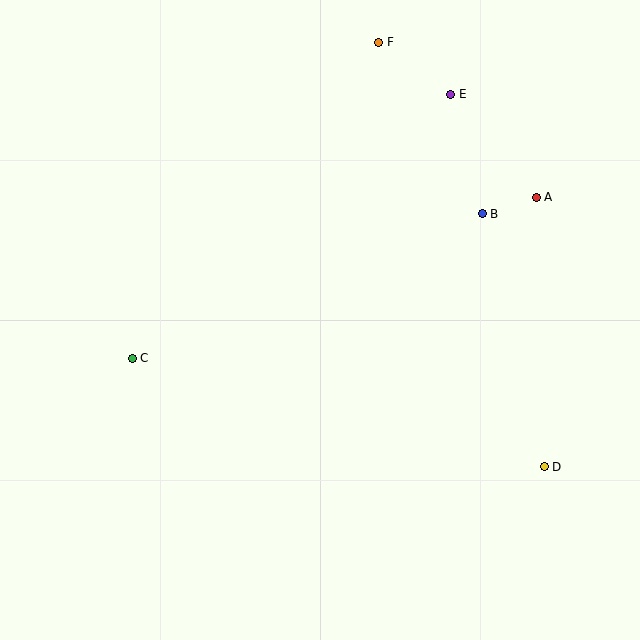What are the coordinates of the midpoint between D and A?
The midpoint between D and A is at (540, 332).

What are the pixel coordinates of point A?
Point A is at (536, 197).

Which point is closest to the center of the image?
Point C at (132, 358) is closest to the center.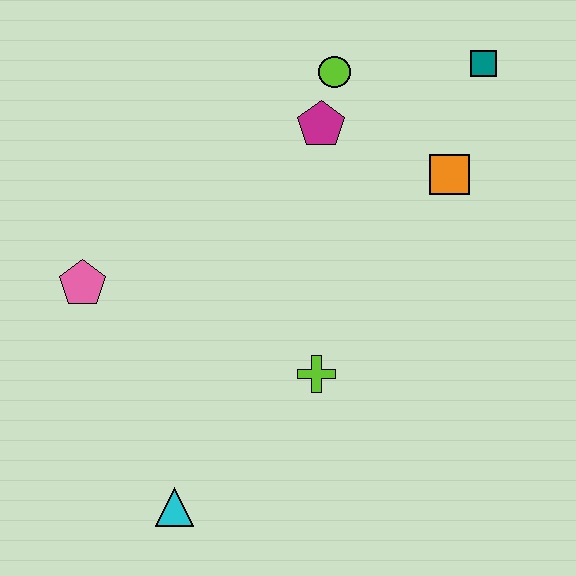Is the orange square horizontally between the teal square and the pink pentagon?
Yes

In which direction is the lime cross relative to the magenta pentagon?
The lime cross is below the magenta pentagon.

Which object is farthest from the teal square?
The cyan triangle is farthest from the teal square.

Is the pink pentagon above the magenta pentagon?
No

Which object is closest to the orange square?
The teal square is closest to the orange square.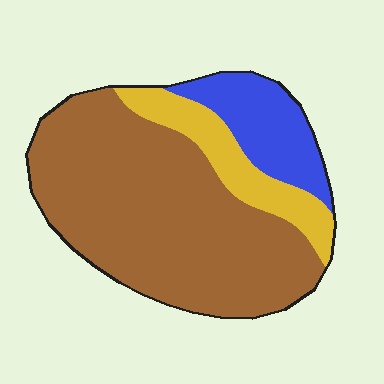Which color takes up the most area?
Brown, at roughly 70%.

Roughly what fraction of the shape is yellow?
Yellow takes up less than a sixth of the shape.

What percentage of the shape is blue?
Blue covers about 15% of the shape.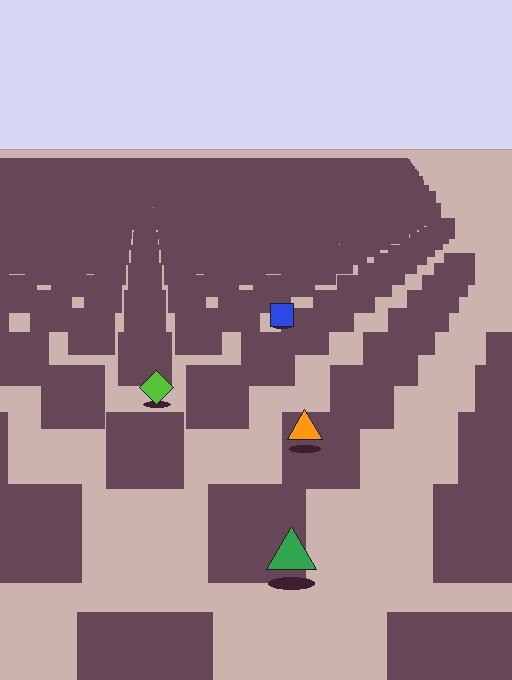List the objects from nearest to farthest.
From nearest to farthest: the green triangle, the orange triangle, the lime diamond, the blue square.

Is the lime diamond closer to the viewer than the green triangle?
No. The green triangle is closer — you can tell from the texture gradient: the ground texture is coarser near it.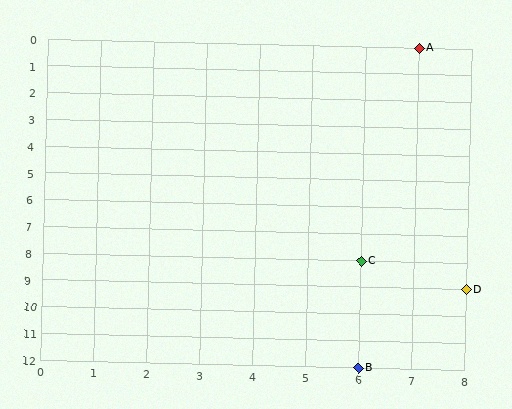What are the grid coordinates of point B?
Point B is at grid coordinates (6, 12).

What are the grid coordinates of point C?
Point C is at grid coordinates (6, 8).